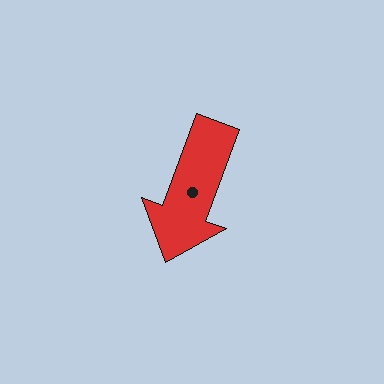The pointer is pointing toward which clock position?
Roughly 7 o'clock.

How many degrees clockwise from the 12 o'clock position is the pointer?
Approximately 200 degrees.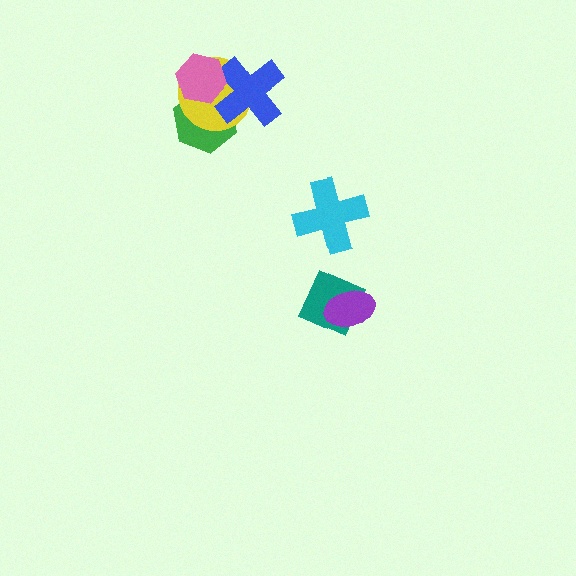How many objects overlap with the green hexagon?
3 objects overlap with the green hexagon.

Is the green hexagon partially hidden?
Yes, it is partially covered by another shape.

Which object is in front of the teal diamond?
The purple ellipse is in front of the teal diamond.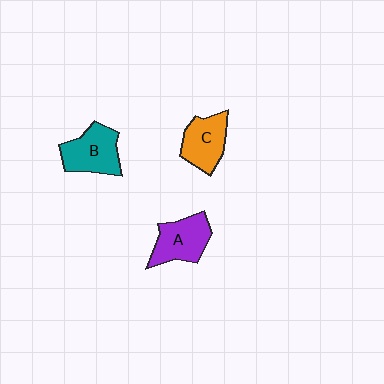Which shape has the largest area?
Shape B (teal).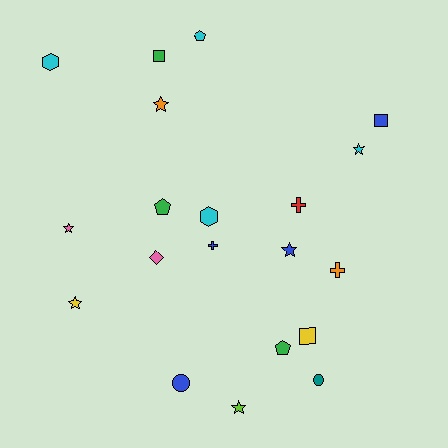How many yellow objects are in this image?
There are 2 yellow objects.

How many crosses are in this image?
There are 3 crosses.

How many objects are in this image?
There are 20 objects.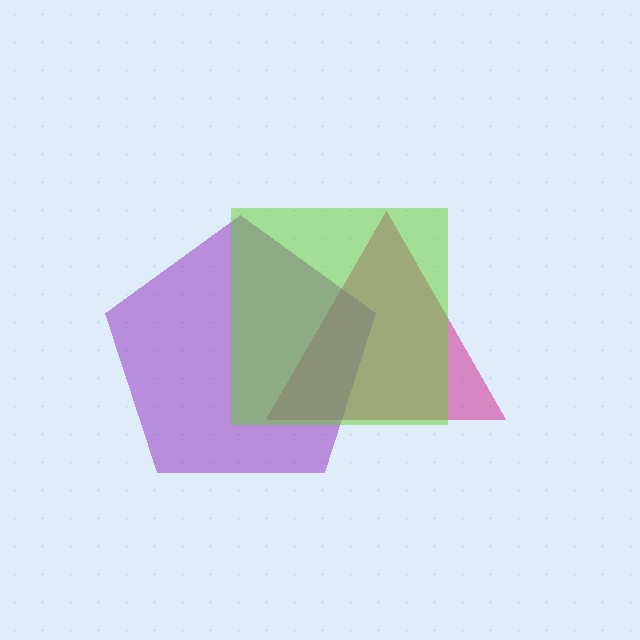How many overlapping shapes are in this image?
There are 3 overlapping shapes in the image.